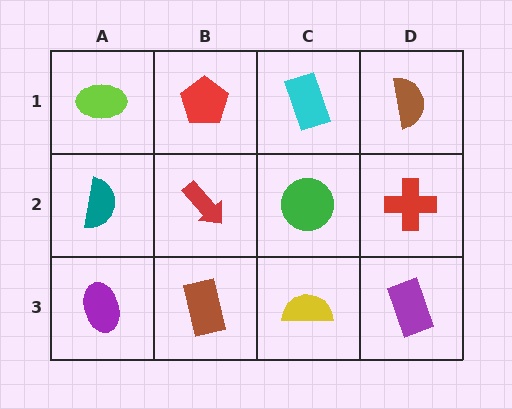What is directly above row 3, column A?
A teal semicircle.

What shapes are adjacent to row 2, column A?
A lime ellipse (row 1, column A), a purple ellipse (row 3, column A), a red arrow (row 2, column B).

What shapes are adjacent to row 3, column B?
A red arrow (row 2, column B), a purple ellipse (row 3, column A), a yellow semicircle (row 3, column C).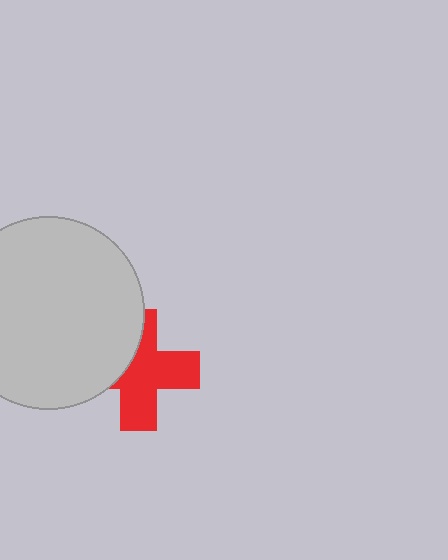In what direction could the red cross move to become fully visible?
The red cross could move right. That would shift it out from behind the light gray circle entirely.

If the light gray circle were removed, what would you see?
You would see the complete red cross.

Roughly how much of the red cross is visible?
About half of it is visible (roughly 64%).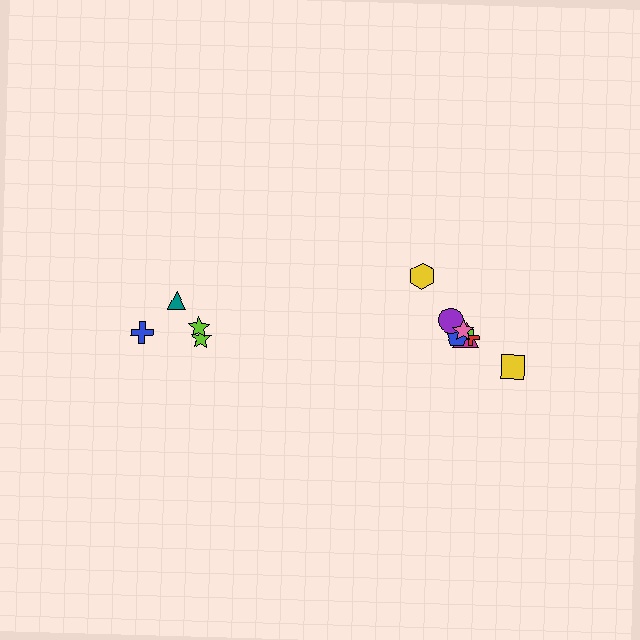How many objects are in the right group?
There are 8 objects.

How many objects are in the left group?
There are 4 objects.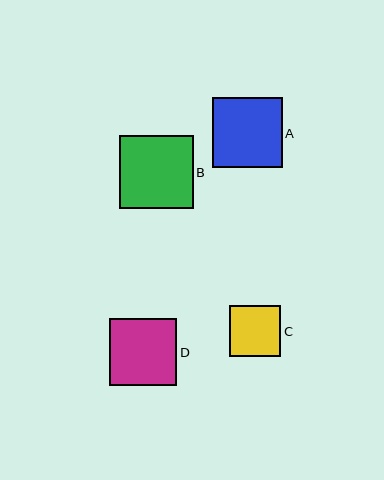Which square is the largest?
Square B is the largest with a size of approximately 73 pixels.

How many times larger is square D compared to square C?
Square D is approximately 1.3 times the size of square C.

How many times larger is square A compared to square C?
Square A is approximately 1.4 times the size of square C.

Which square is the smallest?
Square C is the smallest with a size of approximately 51 pixels.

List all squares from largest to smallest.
From largest to smallest: B, A, D, C.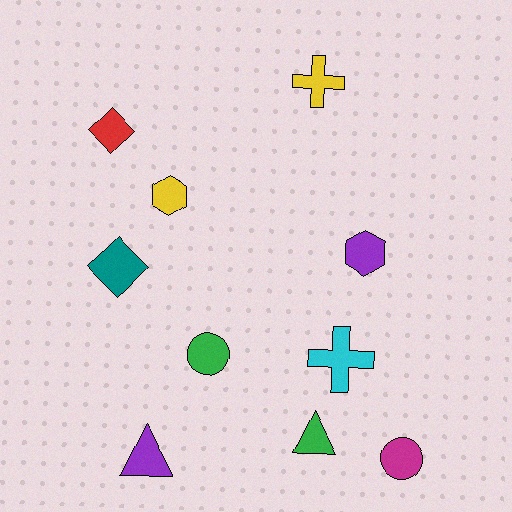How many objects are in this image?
There are 10 objects.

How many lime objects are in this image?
There are no lime objects.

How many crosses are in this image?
There are 2 crosses.